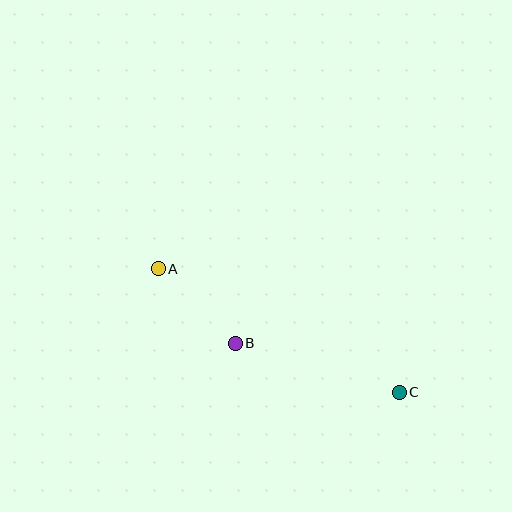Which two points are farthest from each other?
Points A and C are farthest from each other.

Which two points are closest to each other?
Points A and B are closest to each other.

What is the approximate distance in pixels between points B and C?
The distance between B and C is approximately 171 pixels.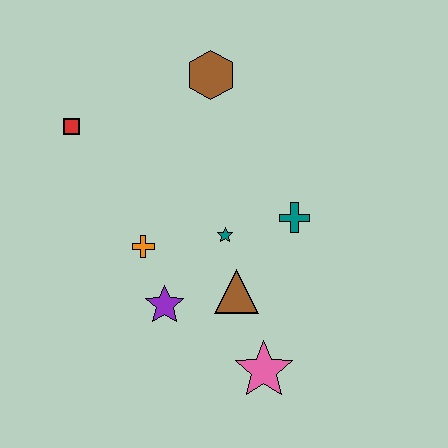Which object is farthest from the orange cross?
The brown hexagon is farthest from the orange cross.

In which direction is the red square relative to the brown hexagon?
The red square is to the left of the brown hexagon.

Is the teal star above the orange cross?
Yes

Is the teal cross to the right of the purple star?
Yes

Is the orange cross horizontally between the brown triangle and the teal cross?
No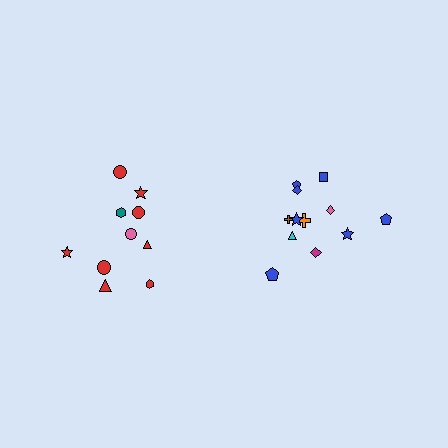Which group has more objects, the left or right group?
The right group.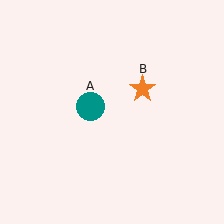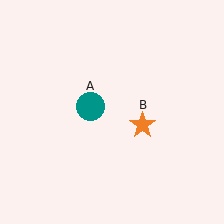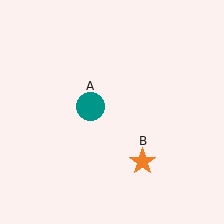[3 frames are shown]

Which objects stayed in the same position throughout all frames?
Teal circle (object A) remained stationary.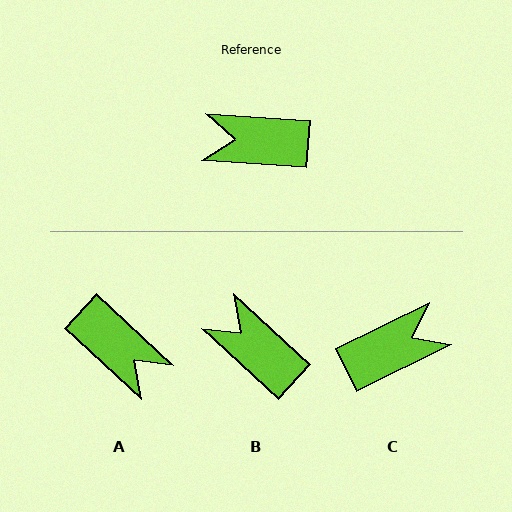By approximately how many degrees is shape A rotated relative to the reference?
Approximately 141 degrees counter-clockwise.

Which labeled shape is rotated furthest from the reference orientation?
C, about 150 degrees away.